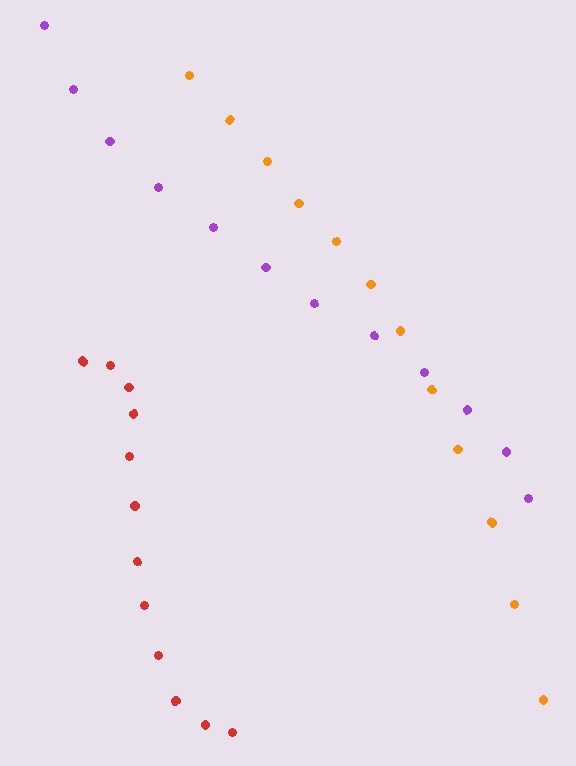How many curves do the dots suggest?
There are 3 distinct paths.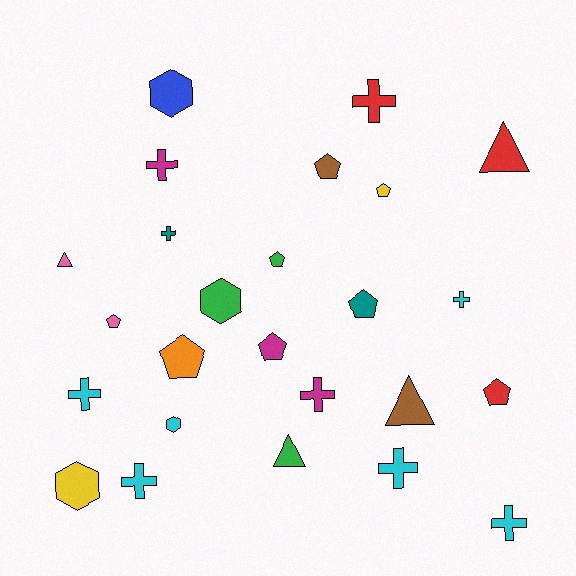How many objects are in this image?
There are 25 objects.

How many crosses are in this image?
There are 9 crosses.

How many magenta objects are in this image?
There are 3 magenta objects.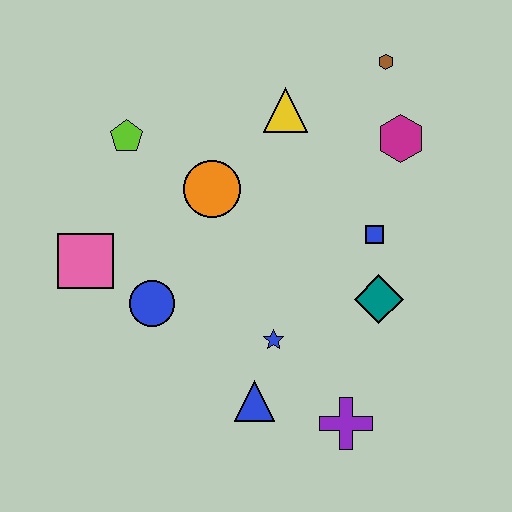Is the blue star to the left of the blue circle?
No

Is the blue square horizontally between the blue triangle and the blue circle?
No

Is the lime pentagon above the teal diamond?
Yes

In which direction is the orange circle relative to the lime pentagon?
The orange circle is to the right of the lime pentagon.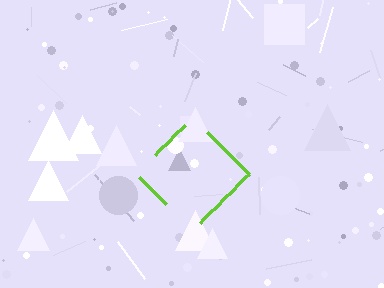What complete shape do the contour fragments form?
The contour fragments form a diamond.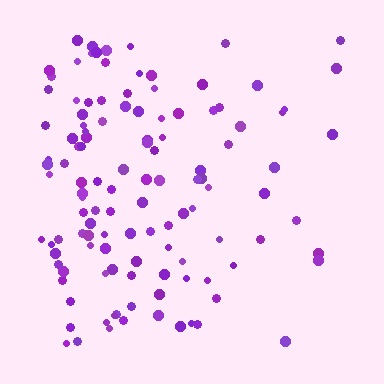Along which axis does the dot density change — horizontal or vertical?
Horizontal.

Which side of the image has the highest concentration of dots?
The left.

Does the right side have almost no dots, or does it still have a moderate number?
Still a moderate number, just noticeably fewer than the left.